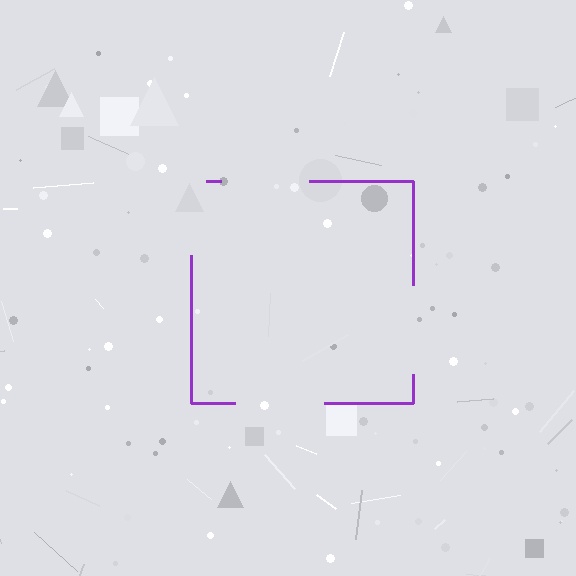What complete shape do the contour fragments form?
The contour fragments form a square.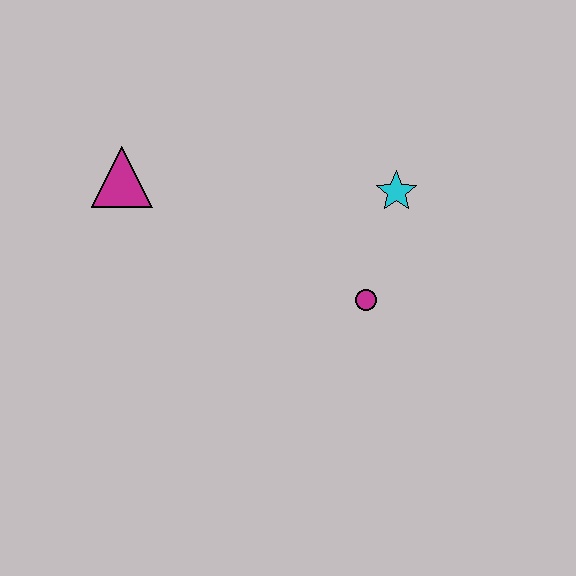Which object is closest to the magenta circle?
The cyan star is closest to the magenta circle.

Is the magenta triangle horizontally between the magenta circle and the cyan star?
No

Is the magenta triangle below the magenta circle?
No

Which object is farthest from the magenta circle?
The magenta triangle is farthest from the magenta circle.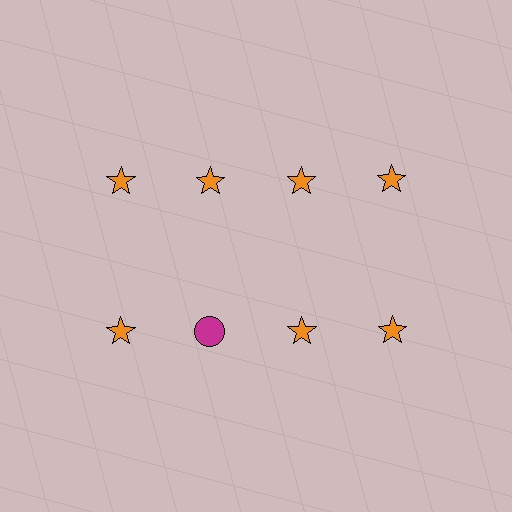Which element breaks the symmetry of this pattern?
The magenta circle in the second row, second from left column breaks the symmetry. All other shapes are orange stars.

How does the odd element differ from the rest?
It differs in both color (magenta instead of orange) and shape (circle instead of star).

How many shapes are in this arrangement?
There are 8 shapes arranged in a grid pattern.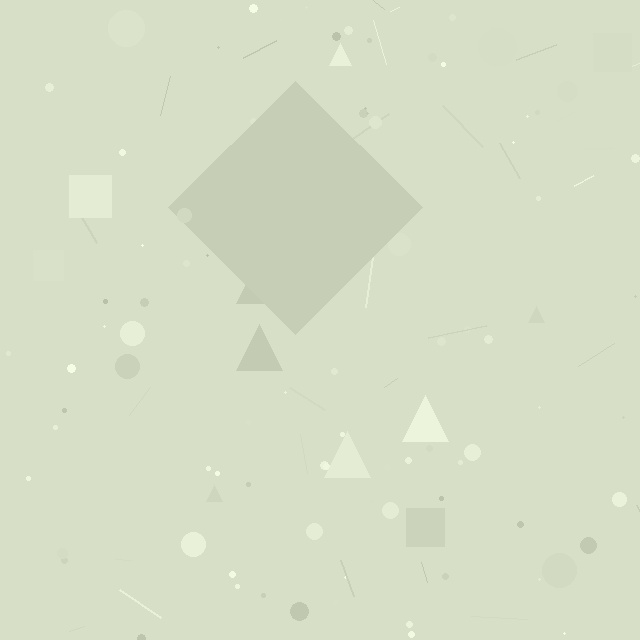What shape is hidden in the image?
A diamond is hidden in the image.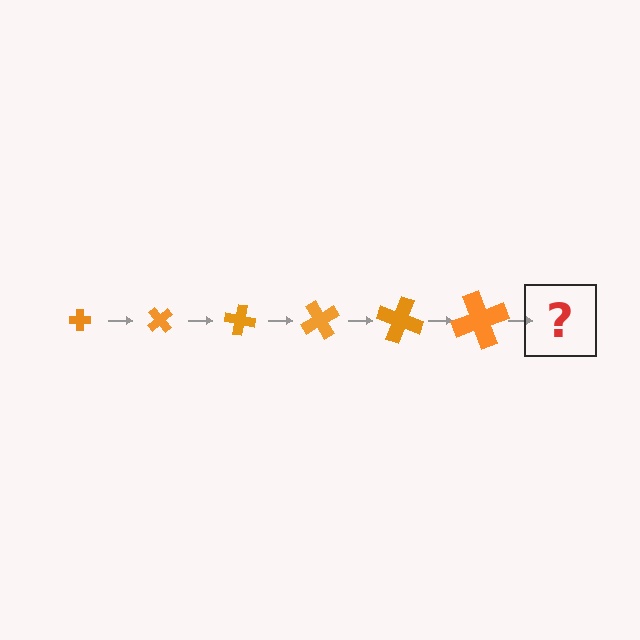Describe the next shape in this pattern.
It should be a cross, larger than the previous one and rotated 300 degrees from the start.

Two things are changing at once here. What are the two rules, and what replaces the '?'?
The two rules are that the cross grows larger each step and it rotates 50 degrees each step. The '?' should be a cross, larger than the previous one and rotated 300 degrees from the start.